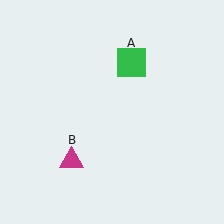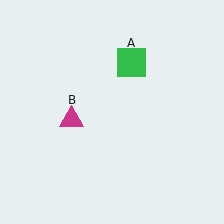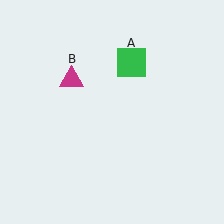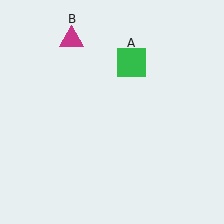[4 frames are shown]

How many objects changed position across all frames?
1 object changed position: magenta triangle (object B).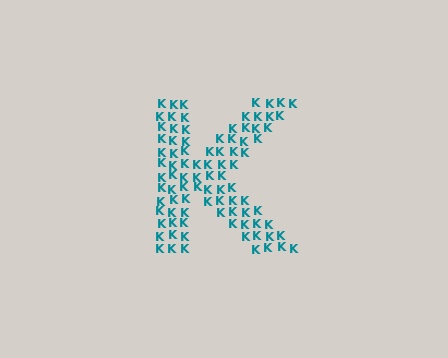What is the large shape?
The large shape is the letter K.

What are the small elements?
The small elements are letter K's.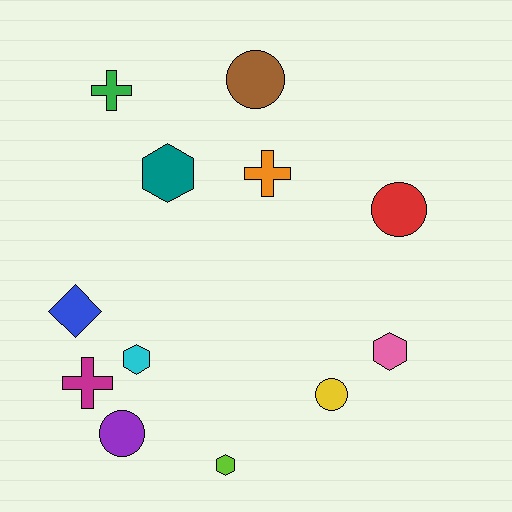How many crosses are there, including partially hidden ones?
There are 3 crosses.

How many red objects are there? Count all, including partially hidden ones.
There is 1 red object.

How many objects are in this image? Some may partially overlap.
There are 12 objects.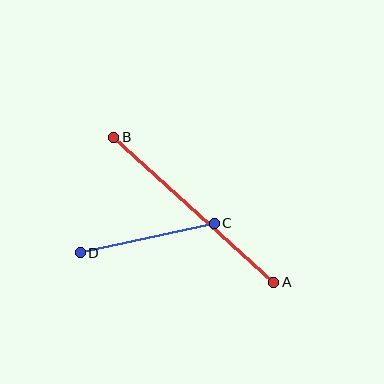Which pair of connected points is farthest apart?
Points A and B are farthest apart.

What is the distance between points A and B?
The distance is approximately 216 pixels.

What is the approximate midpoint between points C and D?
The midpoint is at approximately (147, 238) pixels.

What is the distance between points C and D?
The distance is approximately 137 pixels.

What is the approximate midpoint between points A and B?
The midpoint is at approximately (194, 210) pixels.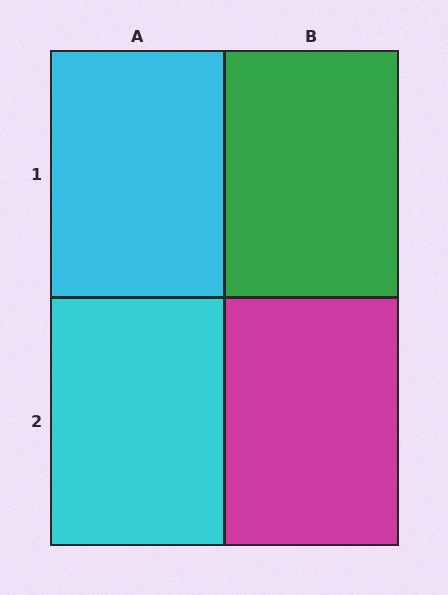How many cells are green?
1 cell is green.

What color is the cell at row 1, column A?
Cyan.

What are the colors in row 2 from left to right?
Cyan, magenta.